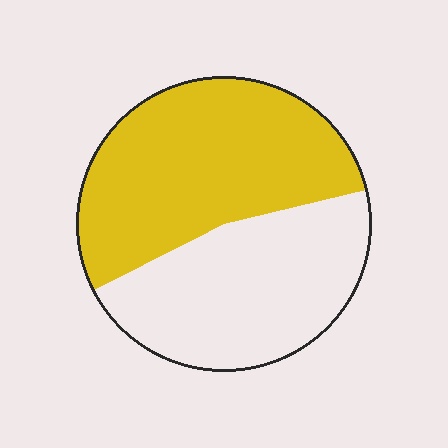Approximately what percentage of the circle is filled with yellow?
Approximately 55%.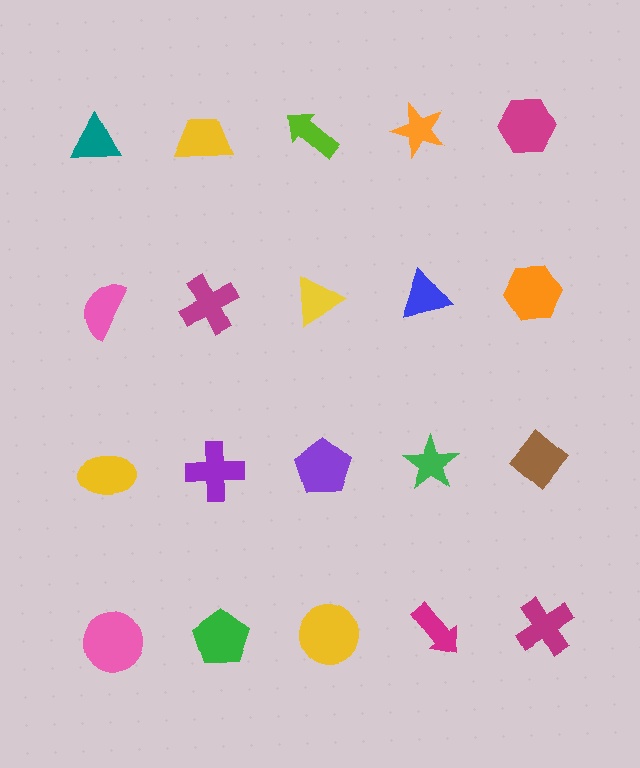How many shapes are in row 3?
5 shapes.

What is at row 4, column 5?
A magenta cross.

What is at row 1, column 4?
An orange star.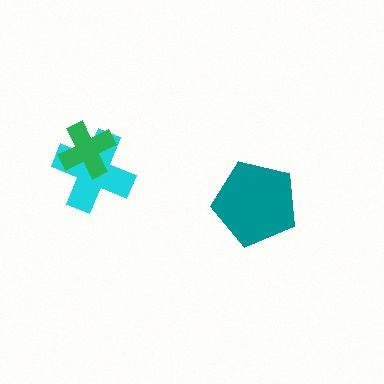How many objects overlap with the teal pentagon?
0 objects overlap with the teal pentagon.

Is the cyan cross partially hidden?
Yes, it is partially covered by another shape.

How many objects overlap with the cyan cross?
1 object overlaps with the cyan cross.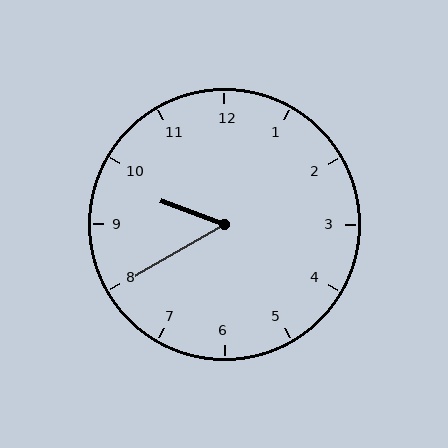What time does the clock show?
9:40.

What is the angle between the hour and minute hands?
Approximately 50 degrees.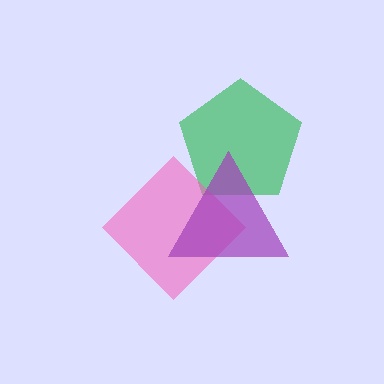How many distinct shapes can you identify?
There are 3 distinct shapes: a green pentagon, a pink diamond, a purple triangle.